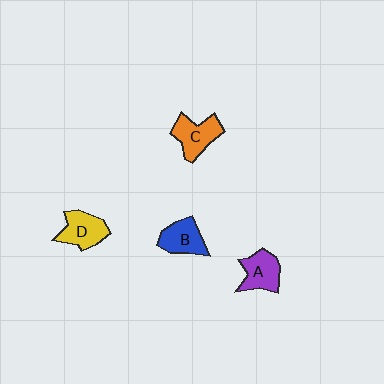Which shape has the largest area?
Shape C (orange).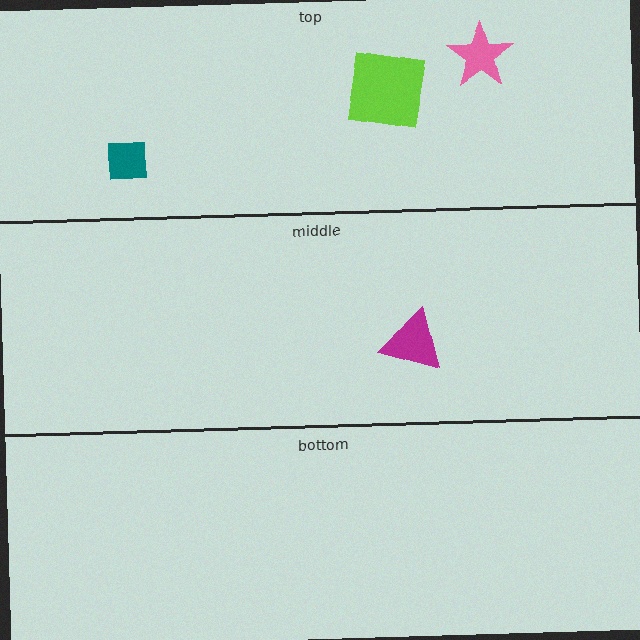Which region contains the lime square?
The top region.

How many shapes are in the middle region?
1.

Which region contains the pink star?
The top region.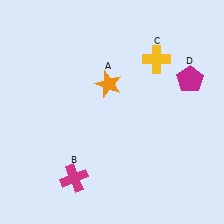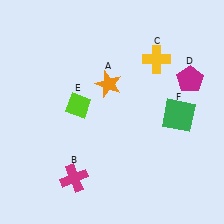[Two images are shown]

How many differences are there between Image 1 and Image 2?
There are 2 differences between the two images.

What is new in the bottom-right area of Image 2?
A green square (F) was added in the bottom-right area of Image 2.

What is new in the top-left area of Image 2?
A lime diamond (E) was added in the top-left area of Image 2.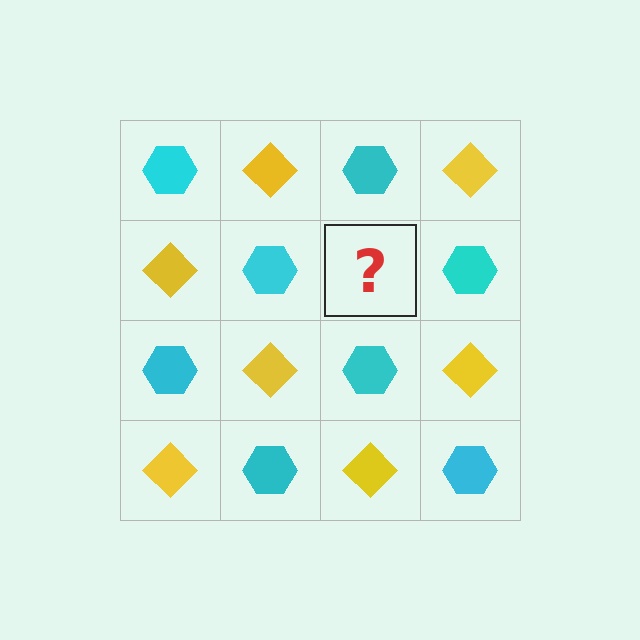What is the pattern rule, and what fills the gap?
The rule is that it alternates cyan hexagon and yellow diamond in a checkerboard pattern. The gap should be filled with a yellow diamond.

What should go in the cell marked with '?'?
The missing cell should contain a yellow diamond.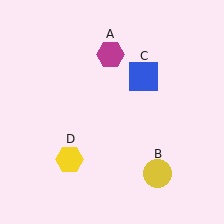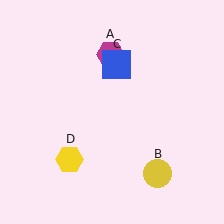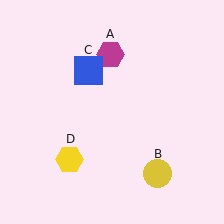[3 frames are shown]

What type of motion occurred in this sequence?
The blue square (object C) rotated counterclockwise around the center of the scene.